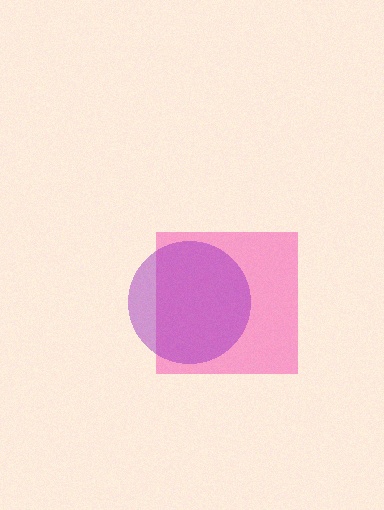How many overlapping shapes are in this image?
There are 2 overlapping shapes in the image.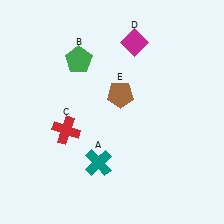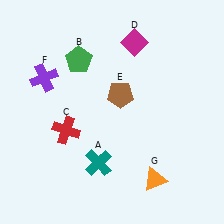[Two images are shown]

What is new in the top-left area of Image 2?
A purple cross (F) was added in the top-left area of Image 2.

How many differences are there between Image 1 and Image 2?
There are 2 differences between the two images.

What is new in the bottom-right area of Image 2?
An orange triangle (G) was added in the bottom-right area of Image 2.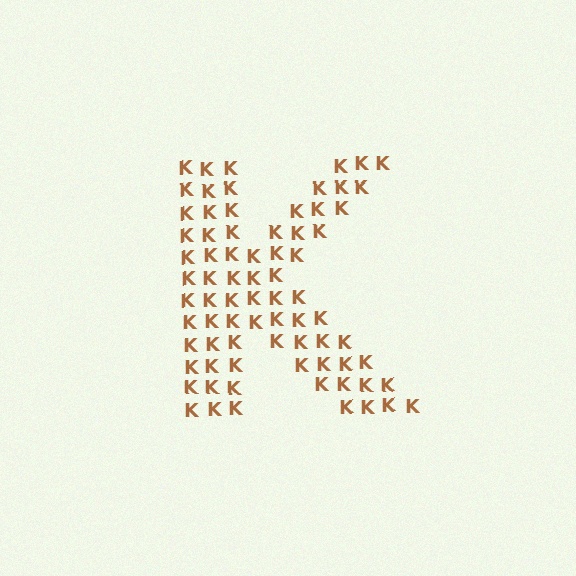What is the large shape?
The large shape is the letter K.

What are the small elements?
The small elements are letter K's.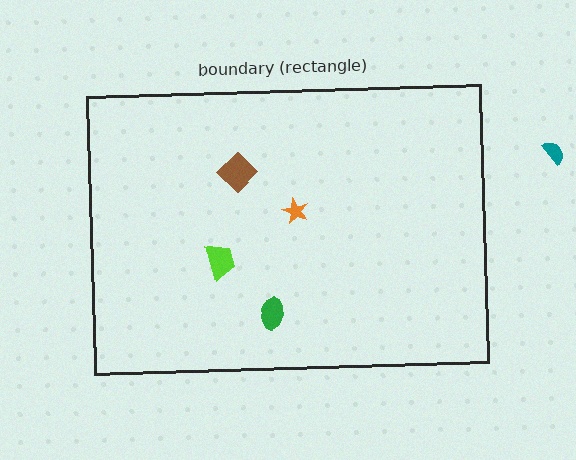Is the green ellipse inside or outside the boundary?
Inside.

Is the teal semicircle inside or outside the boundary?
Outside.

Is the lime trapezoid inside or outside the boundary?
Inside.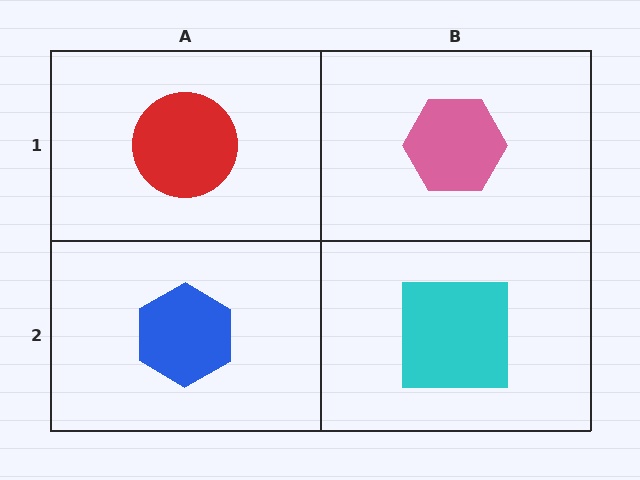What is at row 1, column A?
A red circle.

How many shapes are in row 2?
2 shapes.